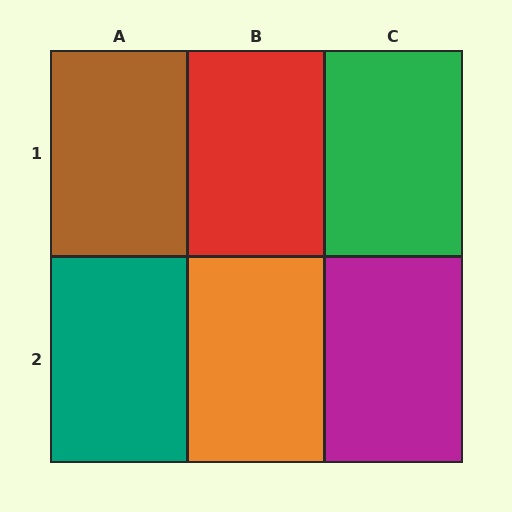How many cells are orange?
1 cell is orange.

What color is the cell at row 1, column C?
Green.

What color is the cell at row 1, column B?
Red.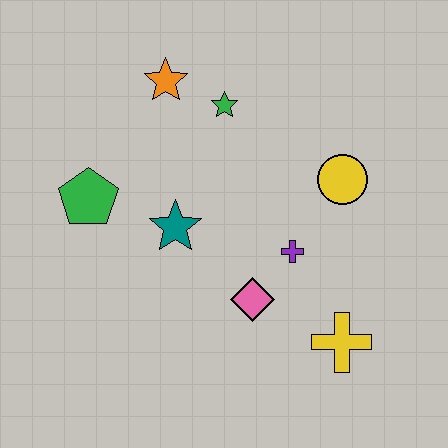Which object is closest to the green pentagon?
The teal star is closest to the green pentagon.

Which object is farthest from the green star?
The yellow cross is farthest from the green star.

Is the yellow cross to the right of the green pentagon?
Yes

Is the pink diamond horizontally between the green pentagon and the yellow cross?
Yes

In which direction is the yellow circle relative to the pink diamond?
The yellow circle is above the pink diamond.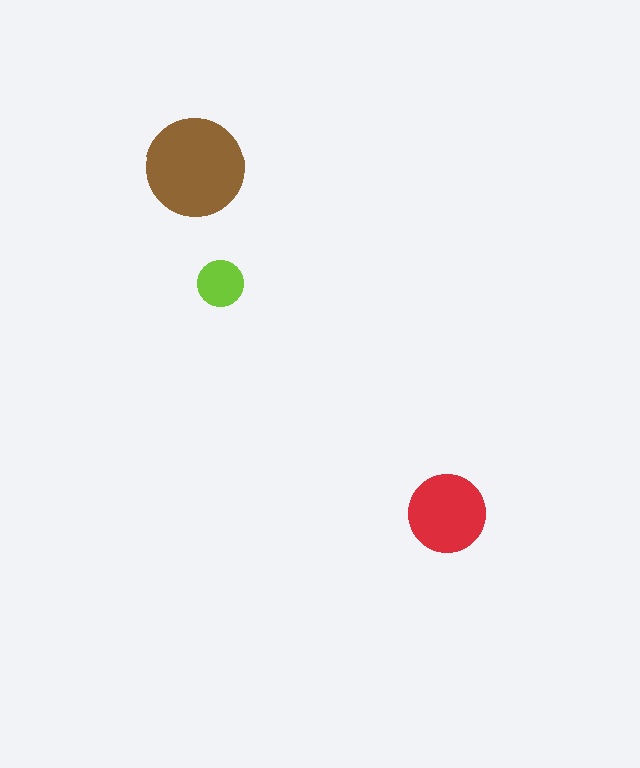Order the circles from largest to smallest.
the brown one, the red one, the lime one.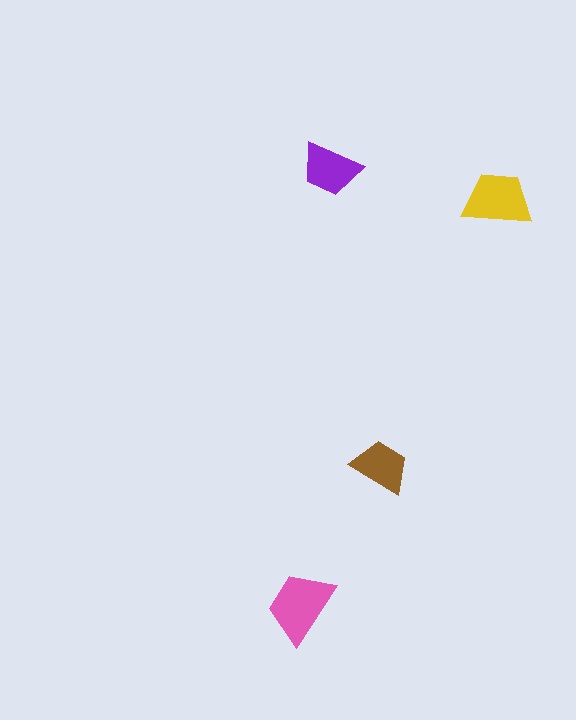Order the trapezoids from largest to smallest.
the pink one, the yellow one, the purple one, the brown one.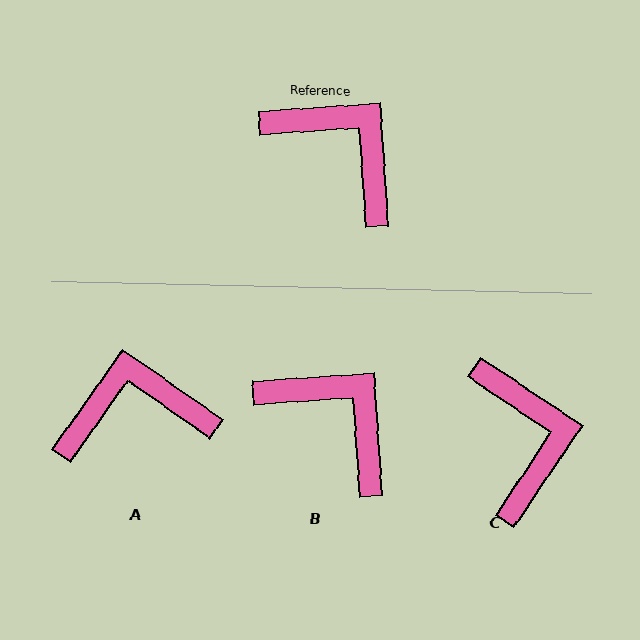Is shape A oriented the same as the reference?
No, it is off by about 51 degrees.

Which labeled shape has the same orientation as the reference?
B.